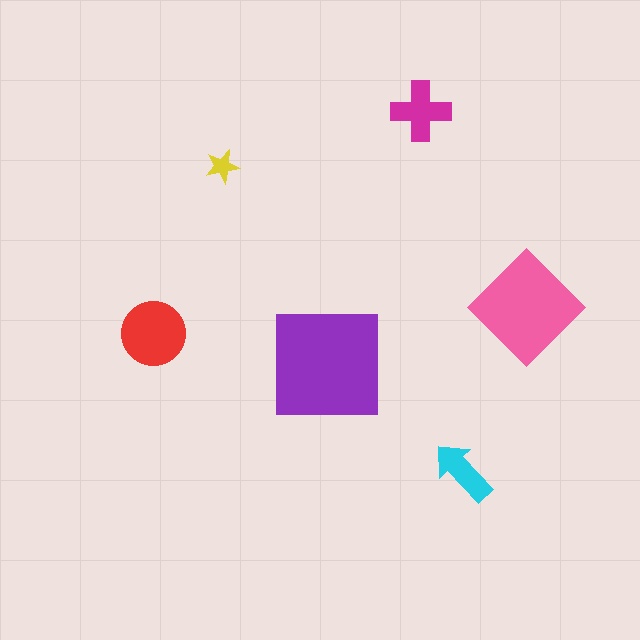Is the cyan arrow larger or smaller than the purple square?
Smaller.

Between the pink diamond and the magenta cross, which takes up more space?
The pink diamond.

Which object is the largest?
The purple square.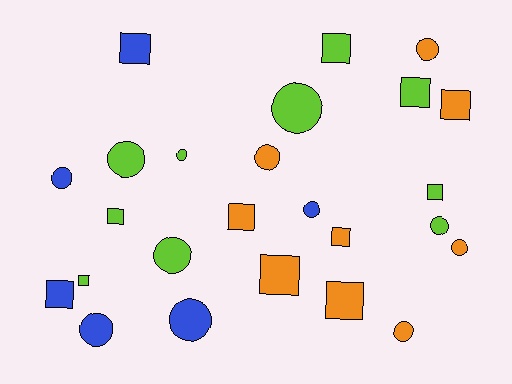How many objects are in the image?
There are 25 objects.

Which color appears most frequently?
Lime, with 10 objects.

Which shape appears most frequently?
Circle, with 13 objects.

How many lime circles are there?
There are 5 lime circles.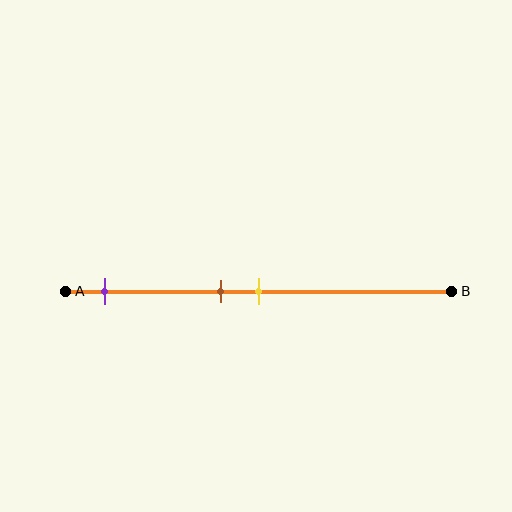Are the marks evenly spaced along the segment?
No, the marks are not evenly spaced.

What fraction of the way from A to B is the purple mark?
The purple mark is approximately 10% (0.1) of the way from A to B.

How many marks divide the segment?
There are 3 marks dividing the segment.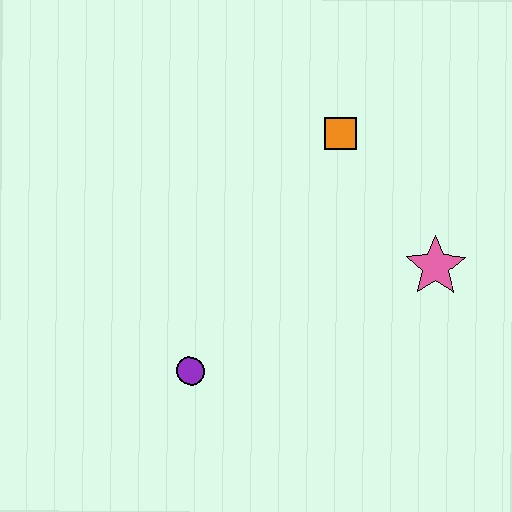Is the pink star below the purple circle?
No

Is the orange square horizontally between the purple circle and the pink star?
Yes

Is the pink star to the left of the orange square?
No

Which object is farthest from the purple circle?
The orange square is farthest from the purple circle.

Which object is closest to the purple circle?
The pink star is closest to the purple circle.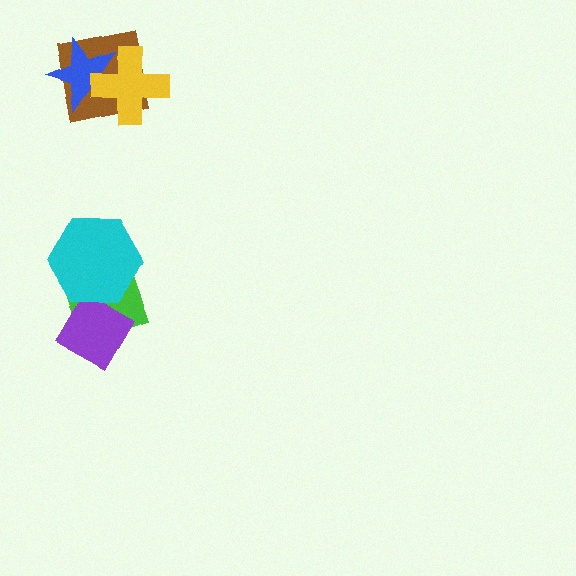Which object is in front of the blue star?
The yellow cross is in front of the blue star.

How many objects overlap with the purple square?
1 object overlaps with the purple square.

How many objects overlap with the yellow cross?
2 objects overlap with the yellow cross.